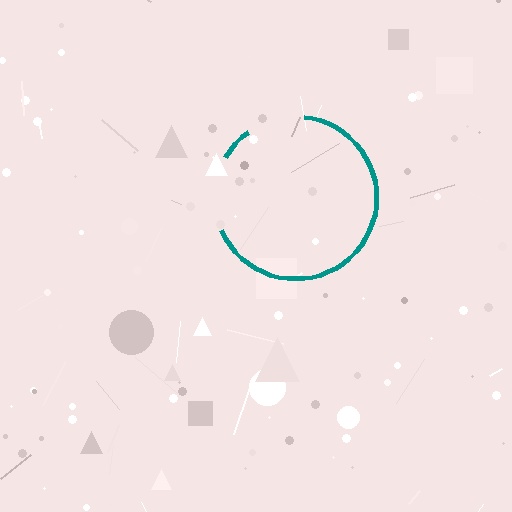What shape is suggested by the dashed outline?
The dashed outline suggests a circle.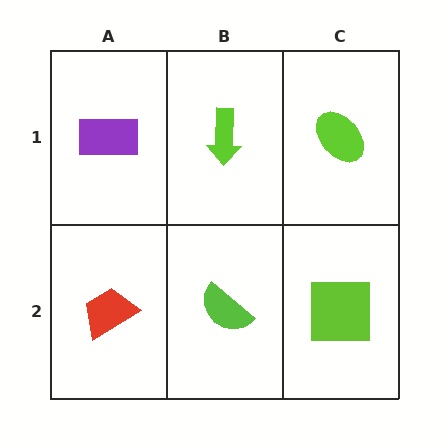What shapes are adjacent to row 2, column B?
A lime arrow (row 1, column B), a red trapezoid (row 2, column A), a lime square (row 2, column C).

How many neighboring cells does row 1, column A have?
2.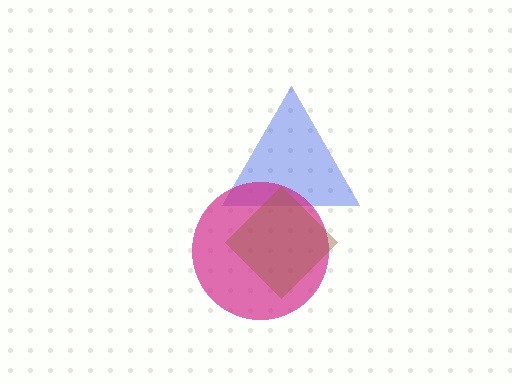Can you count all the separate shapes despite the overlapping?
Yes, there are 3 separate shapes.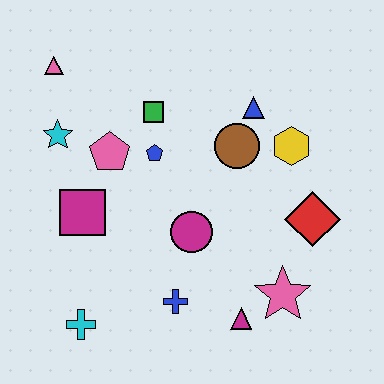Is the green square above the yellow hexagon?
Yes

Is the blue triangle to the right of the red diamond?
No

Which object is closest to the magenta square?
The pink pentagon is closest to the magenta square.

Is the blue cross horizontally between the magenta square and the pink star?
Yes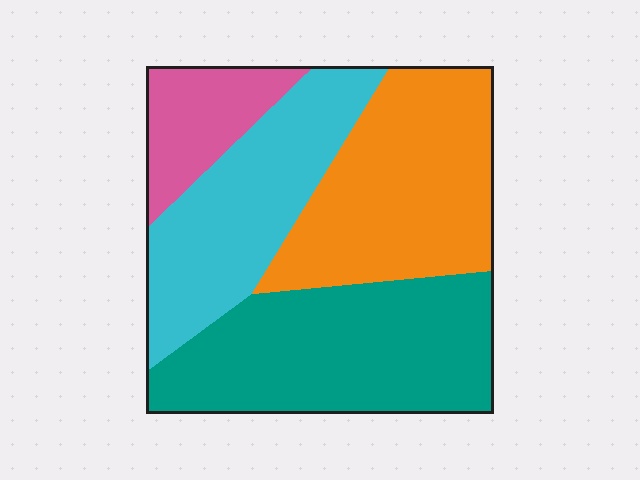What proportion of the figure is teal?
Teal takes up about one third (1/3) of the figure.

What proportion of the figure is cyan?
Cyan covers 25% of the figure.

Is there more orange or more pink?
Orange.